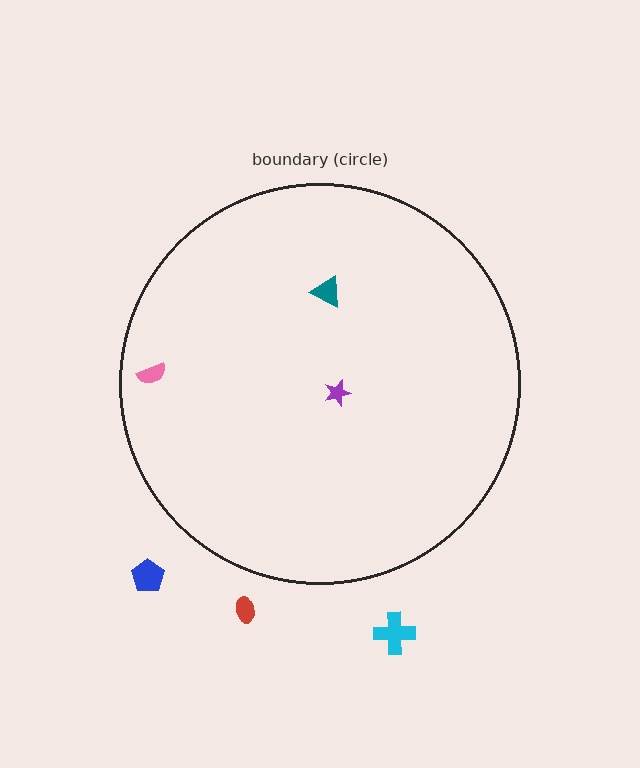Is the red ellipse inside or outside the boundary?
Outside.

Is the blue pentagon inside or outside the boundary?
Outside.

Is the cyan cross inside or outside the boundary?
Outside.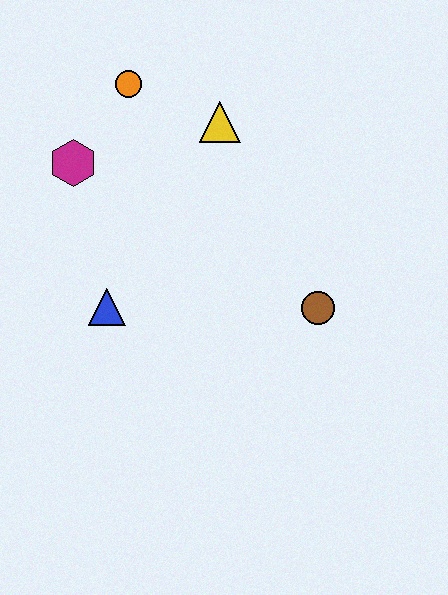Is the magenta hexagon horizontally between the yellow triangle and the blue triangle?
No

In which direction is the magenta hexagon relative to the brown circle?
The magenta hexagon is to the left of the brown circle.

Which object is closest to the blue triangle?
The magenta hexagon is closest to the blue triangle.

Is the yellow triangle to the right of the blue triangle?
Yes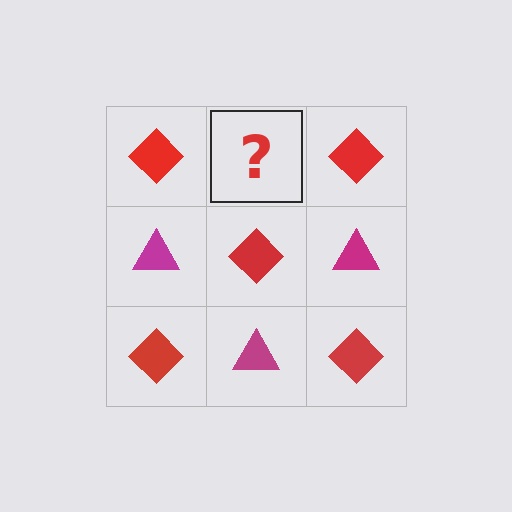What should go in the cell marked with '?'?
The missing cell should contain a magenta triangle.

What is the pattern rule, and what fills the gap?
The rule is that it alternates red diamond and magenta triangle in a checkerboard pattern. The gap should be filled with a magenta triangle.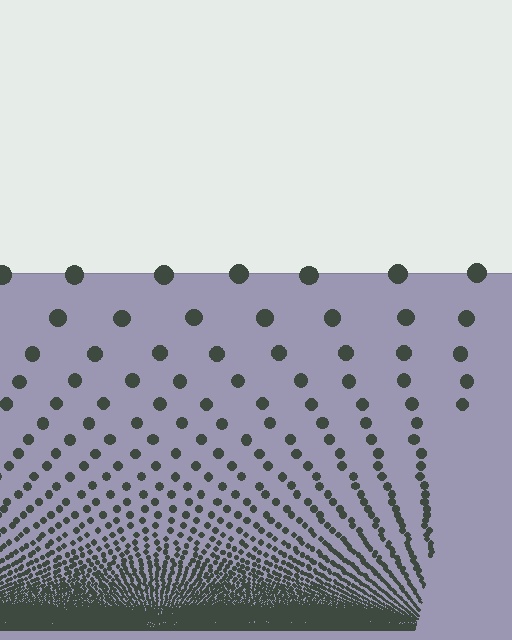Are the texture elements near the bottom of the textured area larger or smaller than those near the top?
Smaller. The gradient is inverted — elements near the bottom are smaller and denser.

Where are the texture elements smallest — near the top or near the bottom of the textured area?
Near the bottom.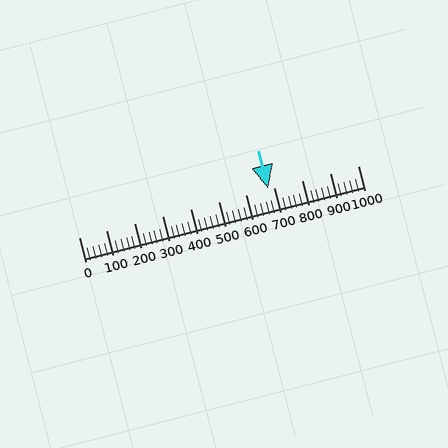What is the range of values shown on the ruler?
The ruler shows values from 0 to 1000.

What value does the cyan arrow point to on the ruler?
The cyan arrow points to approximately 680.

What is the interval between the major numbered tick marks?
The major tick marks are spaced 100 units apart.